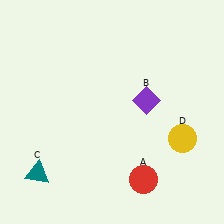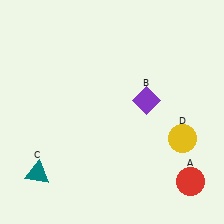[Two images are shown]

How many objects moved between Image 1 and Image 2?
1 object moved between the two images.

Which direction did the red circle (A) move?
The red circle (A) moved right.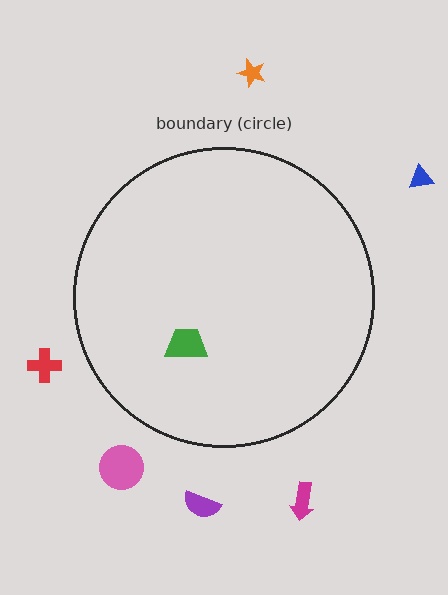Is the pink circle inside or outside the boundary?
Outside.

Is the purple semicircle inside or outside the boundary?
Outside.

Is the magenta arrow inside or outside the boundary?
Outside.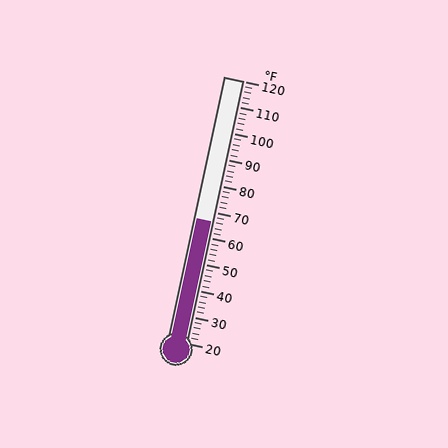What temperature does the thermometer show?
The thermometer shows approximately 66°F.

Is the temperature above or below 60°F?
The temperature is above 60°F.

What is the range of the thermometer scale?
The thermometer scale ranges from 20°F to 120°F.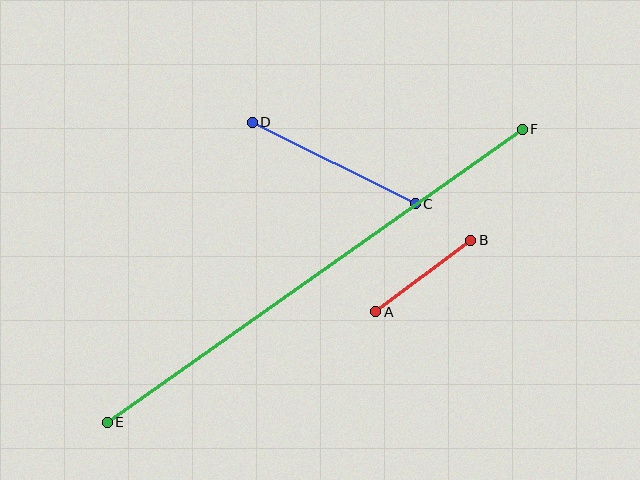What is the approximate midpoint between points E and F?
The midpoint is at approximately (315, 276) pixels.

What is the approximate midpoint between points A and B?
The midpoint is at approximately (423, 276) pixels.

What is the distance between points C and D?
The distance is approximately 183 pixels.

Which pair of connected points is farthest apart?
Points E and F are farthest apart.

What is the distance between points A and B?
The distance is approximately 119 pixels.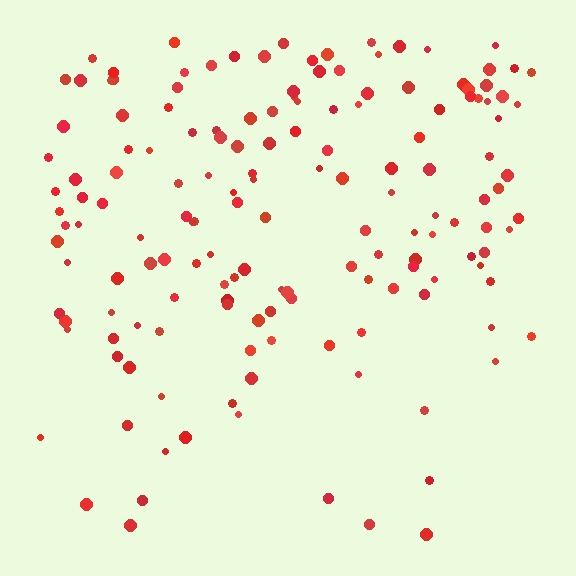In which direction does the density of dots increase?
From bottom to top, with the top side densest.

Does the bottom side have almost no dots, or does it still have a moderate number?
Still a moderate number, just noticeably fewer than the top.